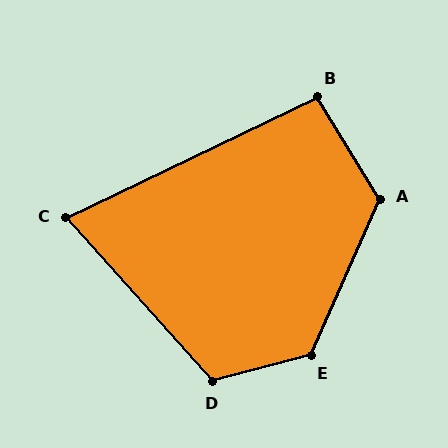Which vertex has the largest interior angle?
E, at approximately 129 degrees.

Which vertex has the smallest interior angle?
C, at approximately 74 degrees.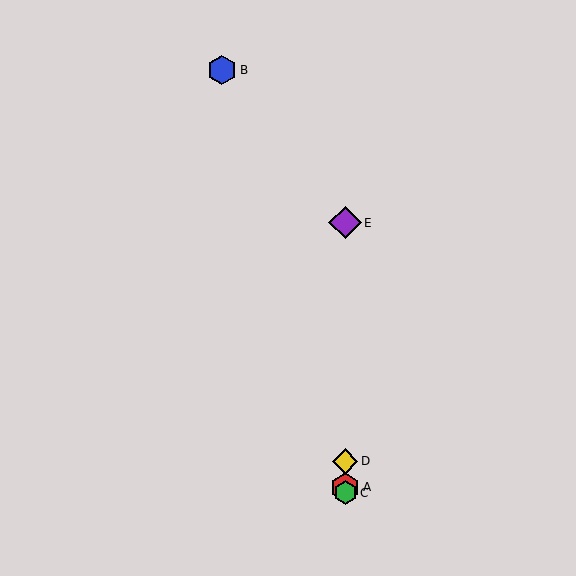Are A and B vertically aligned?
No, A is at x≈345 and B is at x≈222.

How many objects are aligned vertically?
4 objects (A, C, D, E) are aligned vertically.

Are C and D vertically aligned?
Yes, both are at x≈345.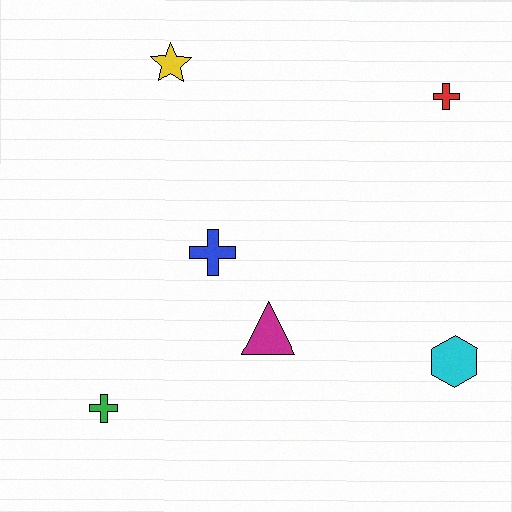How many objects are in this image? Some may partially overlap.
There are 6 objects.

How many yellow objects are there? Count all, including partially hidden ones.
There is 1 yellow object.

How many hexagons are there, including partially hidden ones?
There is 1 hexagon.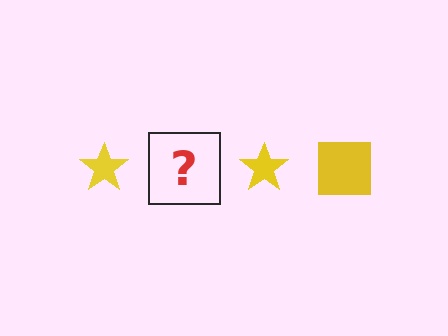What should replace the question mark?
The question mark should be replaced with a yellow square.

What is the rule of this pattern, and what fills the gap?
The rule is that the pattern cycles through star, square shapes in yellow. The gap should be filled with a yellow square.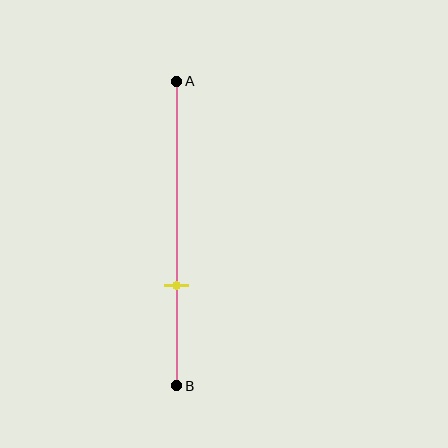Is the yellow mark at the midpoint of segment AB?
No, the mark is at about 65% from A, not at the 50% midpoint.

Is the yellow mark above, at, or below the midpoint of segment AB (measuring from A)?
The yellow mark is below the midpoint of segment AB.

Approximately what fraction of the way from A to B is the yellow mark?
The yellow mark is approximately 65% of the way from A to B.